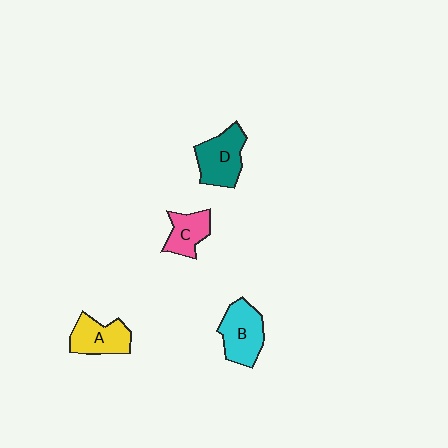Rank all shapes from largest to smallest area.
From largest to smallest: B (cyan), D (teal), A (yellow), C (pink).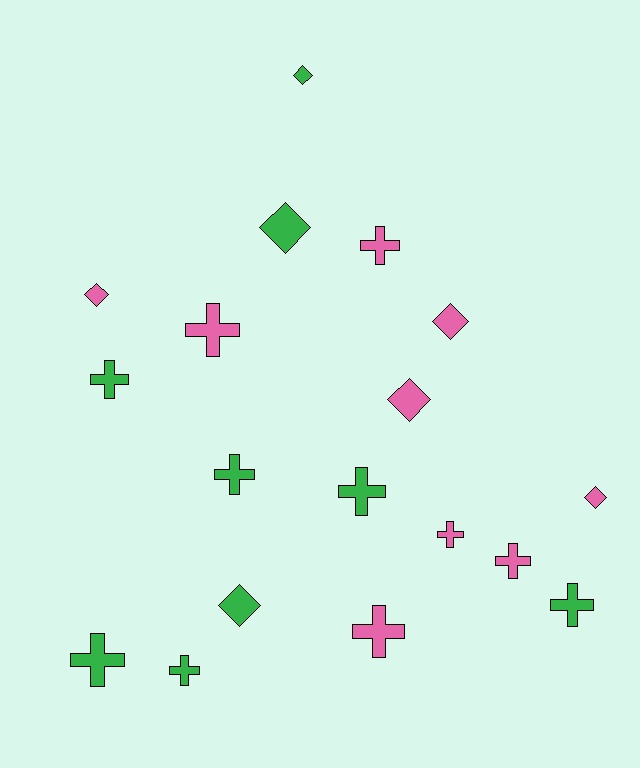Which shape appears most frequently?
Cross, with 11 objects.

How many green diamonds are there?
There are 3 green diamonds.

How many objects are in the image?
There are 18 objects.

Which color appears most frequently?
Pink, with 9 objects.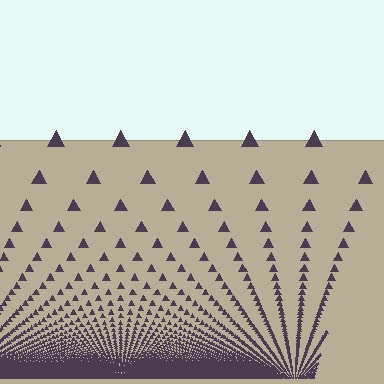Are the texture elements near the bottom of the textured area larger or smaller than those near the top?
Smaller. The gradient is inverted — elements near the bottom are smaller and denser.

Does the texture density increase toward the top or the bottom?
Density increases toward the bottom.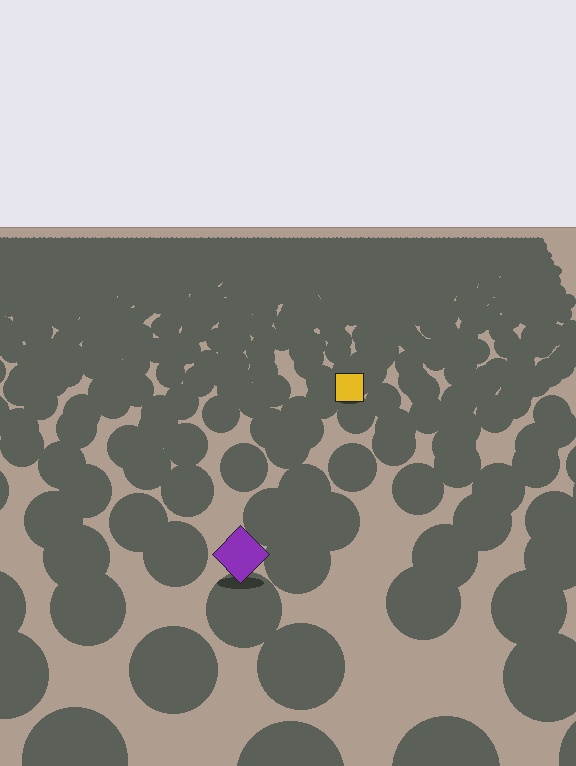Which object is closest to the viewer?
The purple diamond is closest. The texture marks near it are larger and more spread out.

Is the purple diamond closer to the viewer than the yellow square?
Yes. The purple diamond is closer — you can tell from the texture gradient: the ground texture is coarser near it.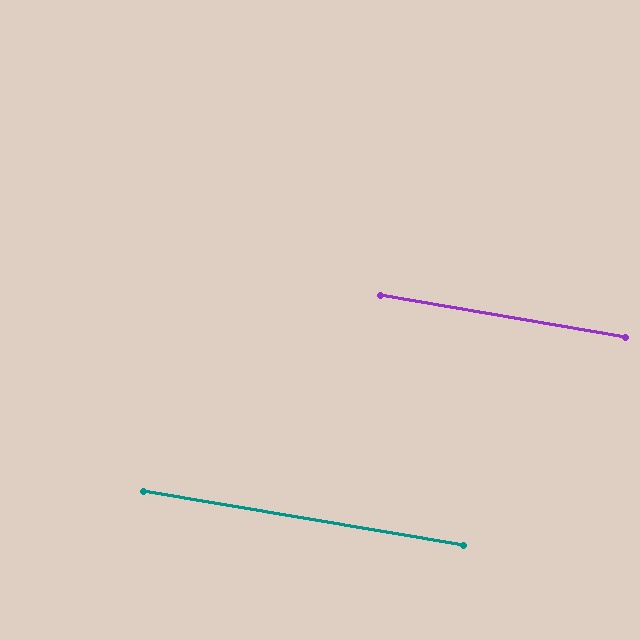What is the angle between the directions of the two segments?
Approximately 0 degrees.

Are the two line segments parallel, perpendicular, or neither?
Parallel — their directions differ by only 0.2°.